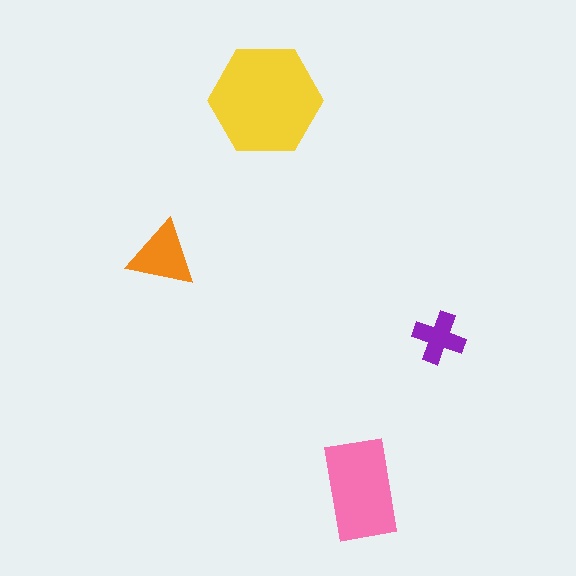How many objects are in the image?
There are 4 objects in the image.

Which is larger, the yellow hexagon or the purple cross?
The yellow hexagon.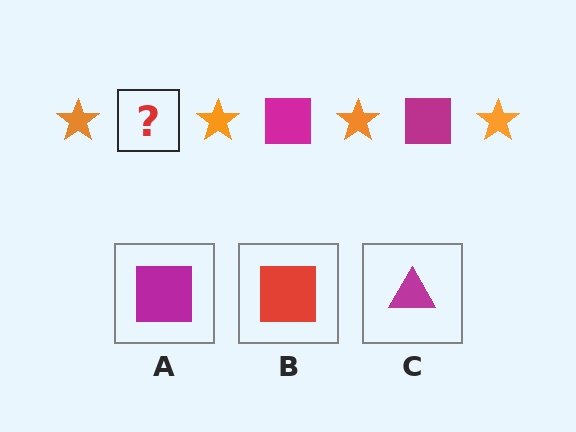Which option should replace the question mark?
Option A.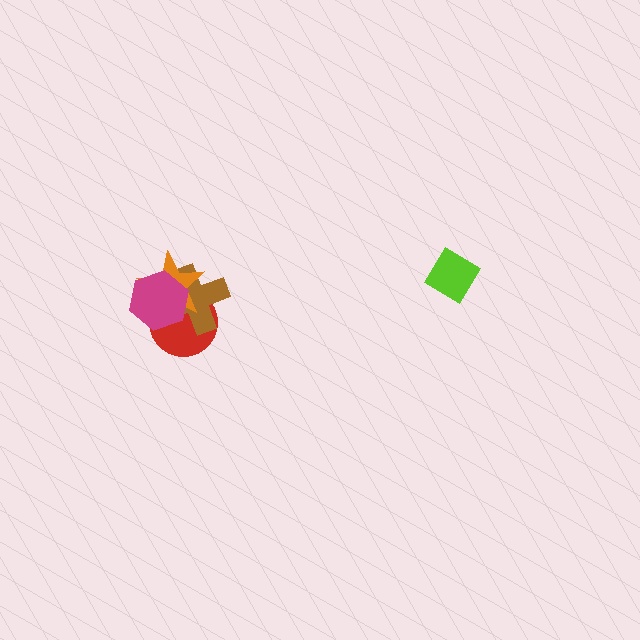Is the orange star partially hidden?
Yes, it is partially covered by another shape.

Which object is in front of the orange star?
The magenta hexagon is in front of the orange star.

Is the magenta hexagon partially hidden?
No, no other shape covers it.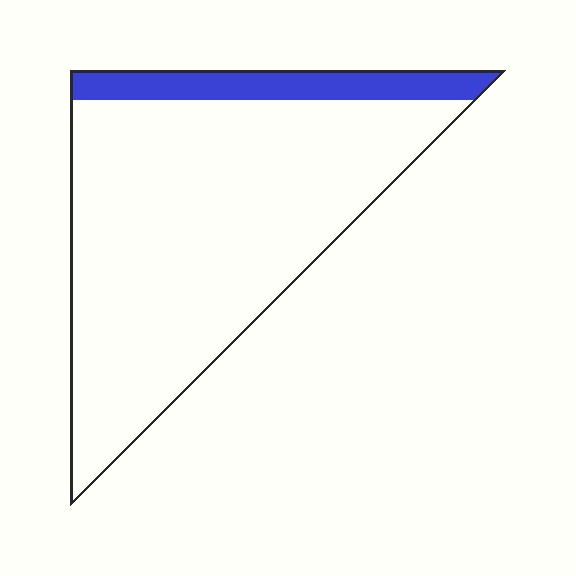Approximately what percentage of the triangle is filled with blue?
Approximately 15%.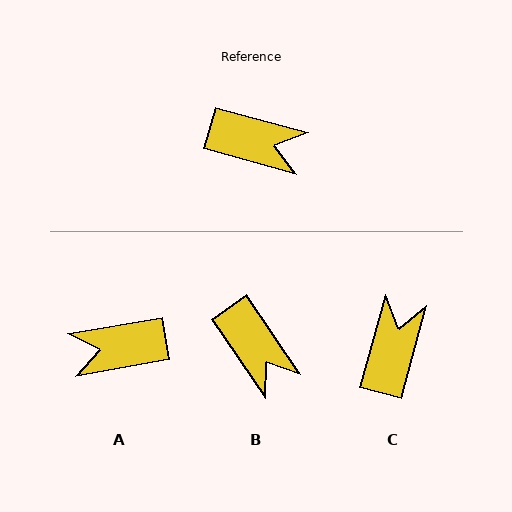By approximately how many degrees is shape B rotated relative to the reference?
Approximately 40 degrees clockwise.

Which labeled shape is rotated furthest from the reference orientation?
A, about 155 degrees away.